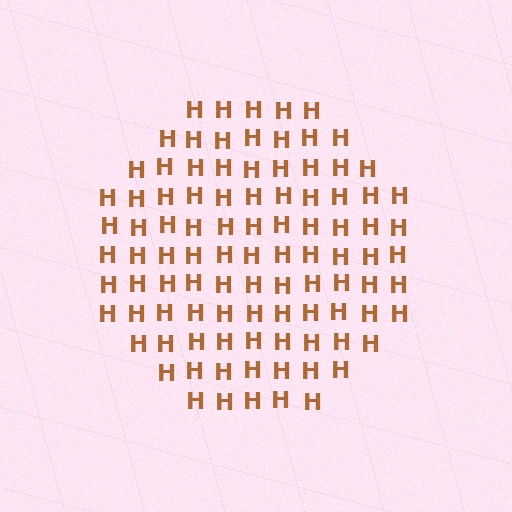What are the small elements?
The small elements are letter H's.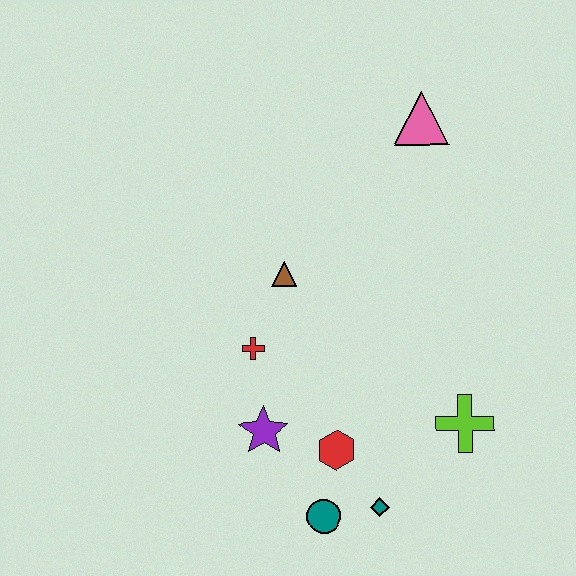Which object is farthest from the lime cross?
The pink triangle is farthest from the lime cross.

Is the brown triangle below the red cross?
No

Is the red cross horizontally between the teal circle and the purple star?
No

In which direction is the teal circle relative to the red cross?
The teal circle is below the red cross.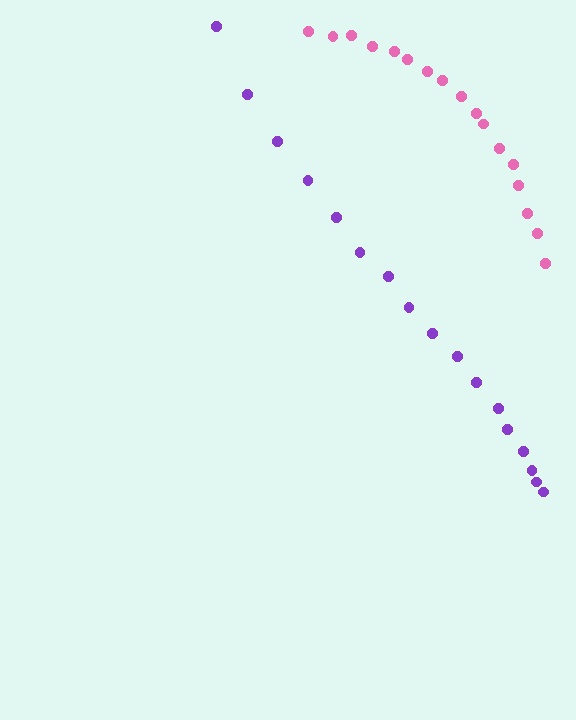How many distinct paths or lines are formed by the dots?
There are 2 distinct paths.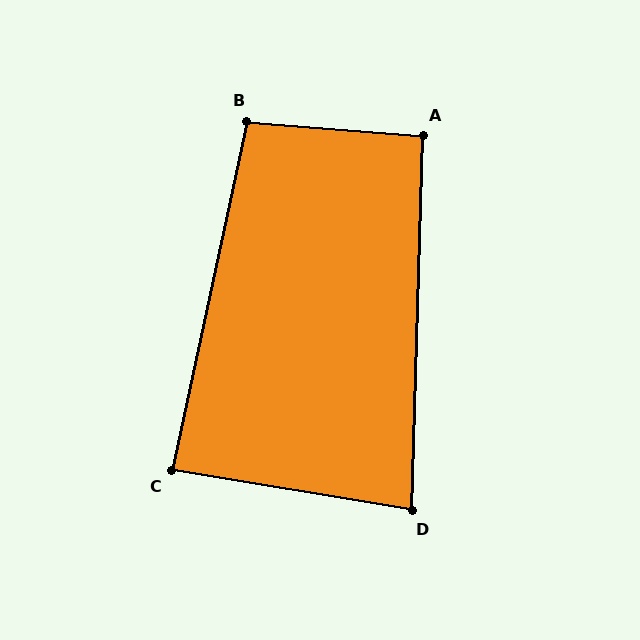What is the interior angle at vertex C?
Approximately 87 degrees (approximately right).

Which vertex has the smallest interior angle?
D, at approximately 82 degrees.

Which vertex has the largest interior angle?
B, at approximately 98 degrees.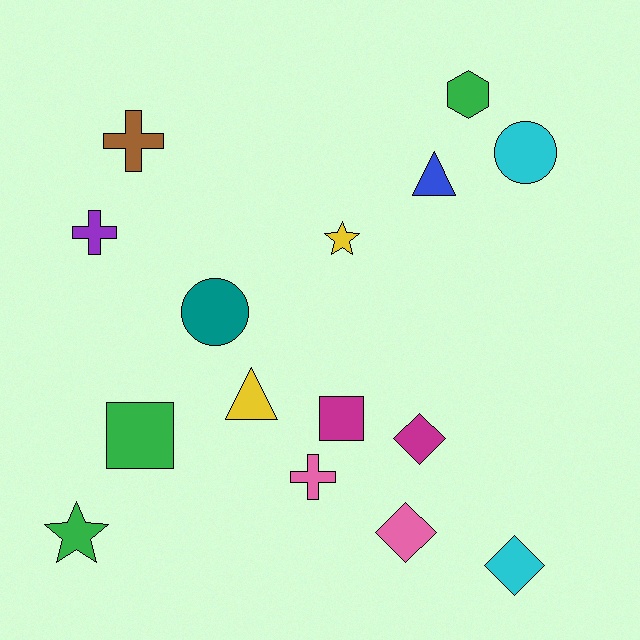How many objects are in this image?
There are 15 objects.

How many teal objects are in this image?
There is 1 teal object.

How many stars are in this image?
There are 2 stars.